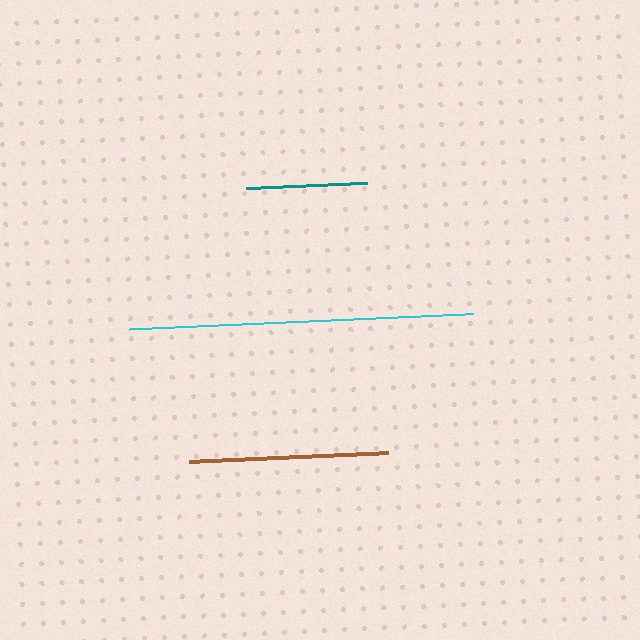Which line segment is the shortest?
The teal line is the shortest at approximately 121 pixels.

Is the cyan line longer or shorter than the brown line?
The cyan line is longer than the brown line.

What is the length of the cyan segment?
The cyan segment is approximately 344 pixels long.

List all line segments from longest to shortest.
From longest to shortest: cyan, brown, teal.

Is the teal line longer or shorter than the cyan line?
The cyan line is longer than the teal line.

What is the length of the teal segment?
The teal segment is approximately 121 pixels long.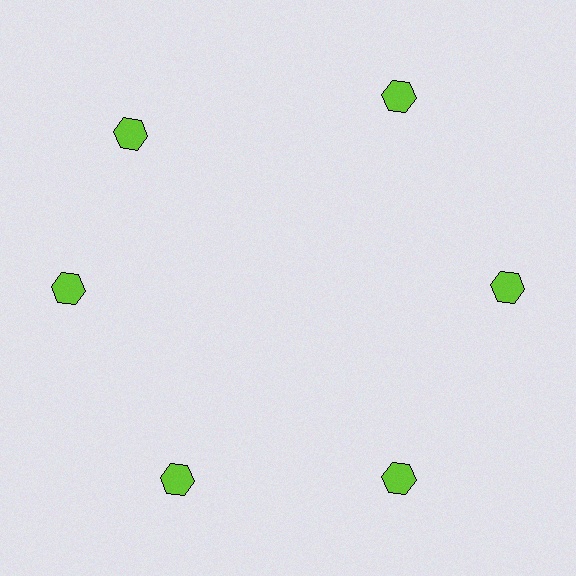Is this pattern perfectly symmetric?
No. The 6 lime hexagons are arranged in a ring, but one element near the 11 o'clock position is rotated out of alignment along the ring, breaking the 6-fold rotational symmetry.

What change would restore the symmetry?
The symmetry would be restored by rotating it back into even spacing with its neighbors so that all 6 hexagons sit at equal angles and equal distance from the center.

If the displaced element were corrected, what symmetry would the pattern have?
It would have 6-fold rotational symmetry — the pattern would map onto itself every 60 degrees.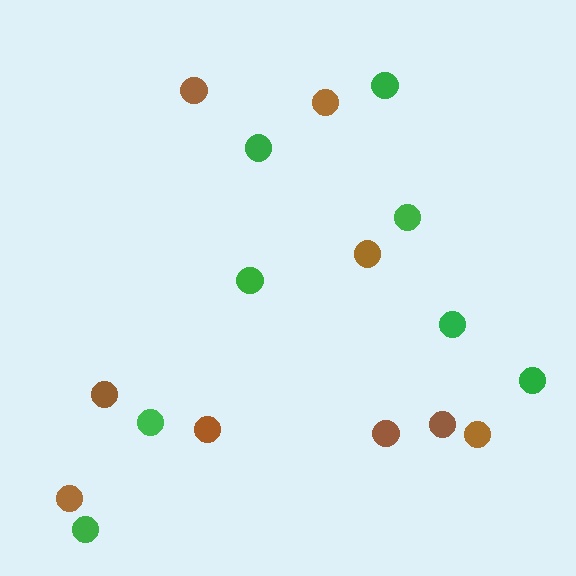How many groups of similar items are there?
There are 2 groups: one group of brown circles (9) and one group of green circles (8).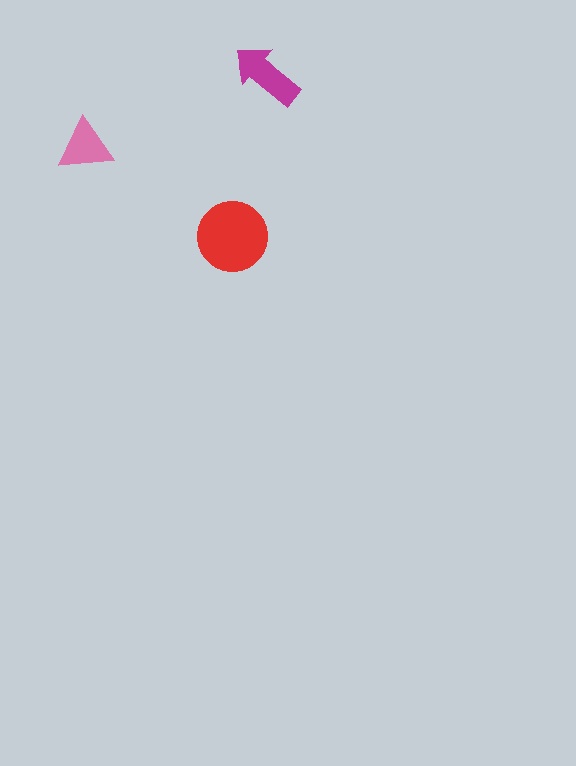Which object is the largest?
The red circle.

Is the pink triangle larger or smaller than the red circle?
Smaller.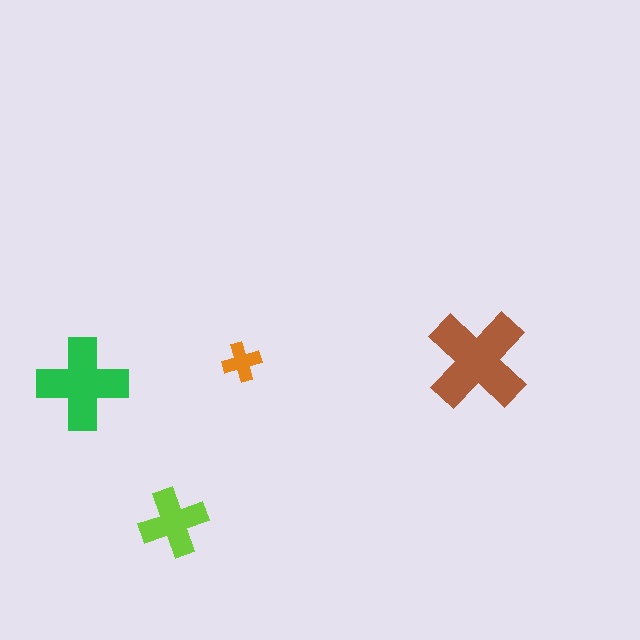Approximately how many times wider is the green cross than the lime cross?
About 1.5 times wider.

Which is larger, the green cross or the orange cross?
The green one.